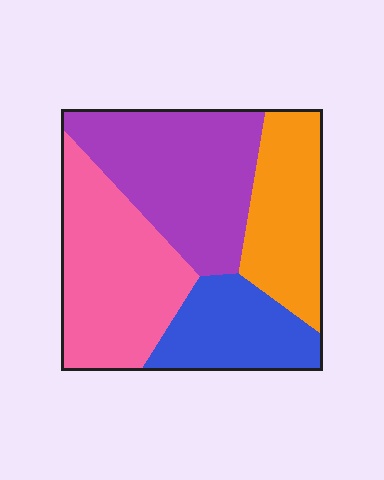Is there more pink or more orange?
Pink.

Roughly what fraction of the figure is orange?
Orange covers 21% of the figure.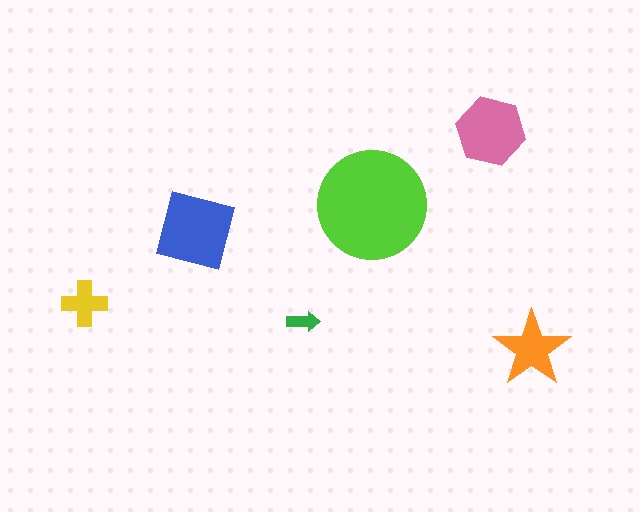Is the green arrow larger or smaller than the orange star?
Smaller.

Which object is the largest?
The lime circle.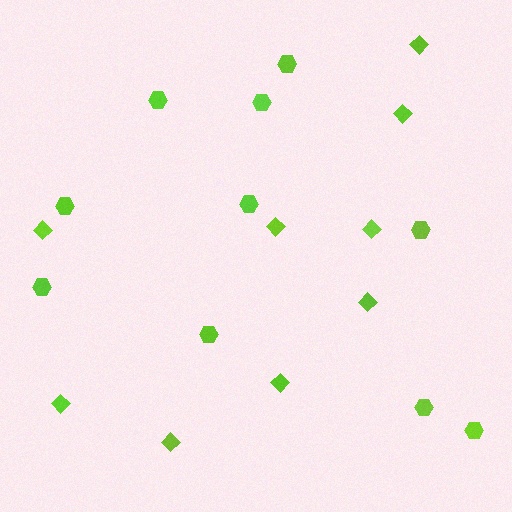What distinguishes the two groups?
There are 2 groups: one group of diamonds (9) and one group of hexagons (10).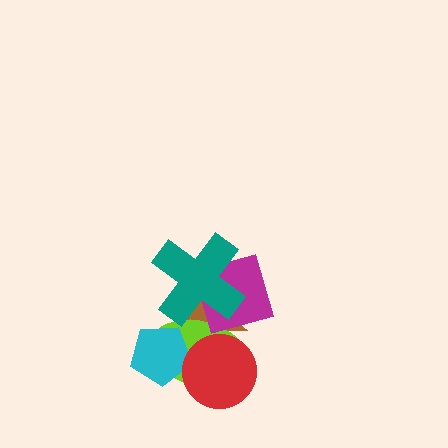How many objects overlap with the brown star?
5 objects overlap with the brown star.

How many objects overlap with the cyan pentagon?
3 objects overlap with the cyan pentagon.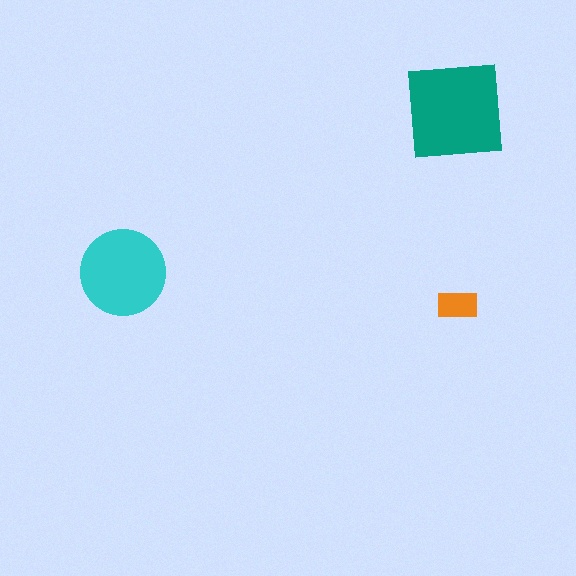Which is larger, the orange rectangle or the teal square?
The teal square.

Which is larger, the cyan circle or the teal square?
The teal square.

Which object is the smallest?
The orange rectangle.